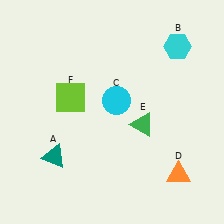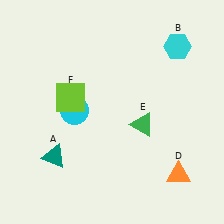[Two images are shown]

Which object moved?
The cyan circle (C) moved left.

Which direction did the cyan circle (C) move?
The cyan circle (C) moved left.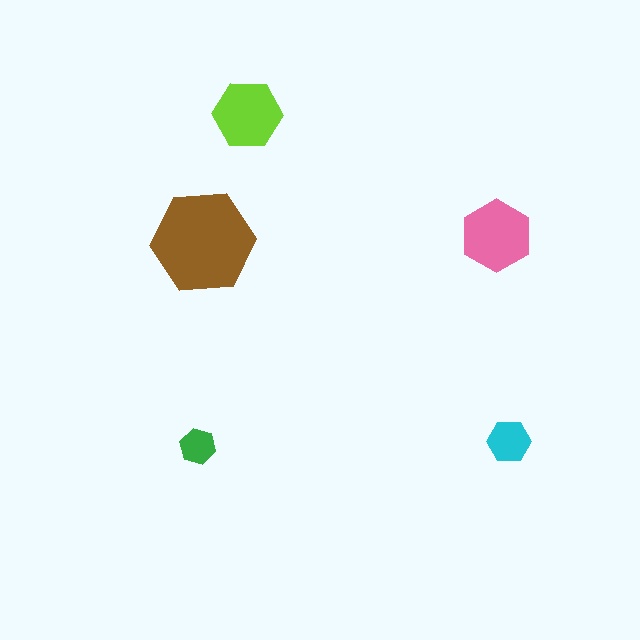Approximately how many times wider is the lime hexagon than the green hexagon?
About 2 times wider.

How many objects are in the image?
There are 5 objects in the image.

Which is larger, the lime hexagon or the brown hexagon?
The brown one.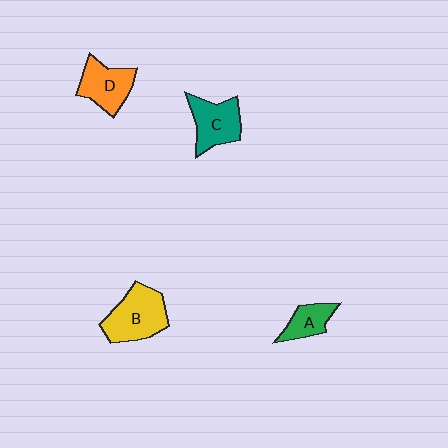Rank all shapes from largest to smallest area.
From largest to smallest: B (yellow), C (teal), D (orange), A (green).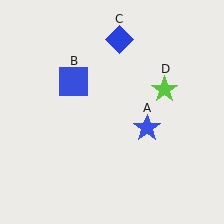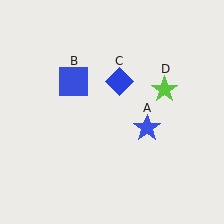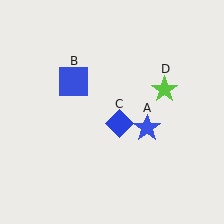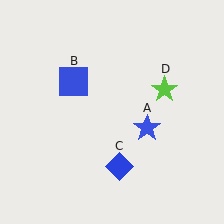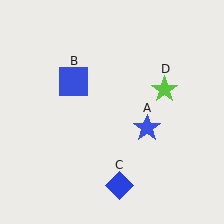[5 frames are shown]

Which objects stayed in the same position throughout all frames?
Blue star (object A) and blue square (object B) and lime star (object D) remained stationary.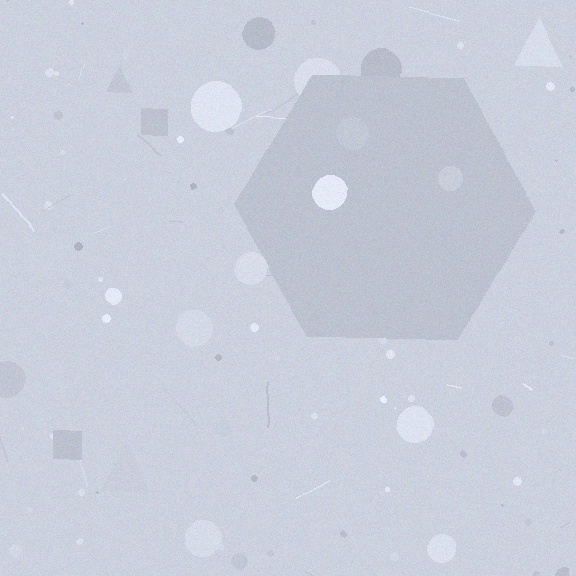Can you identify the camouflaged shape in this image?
The camouflaged shape is a hexagon.